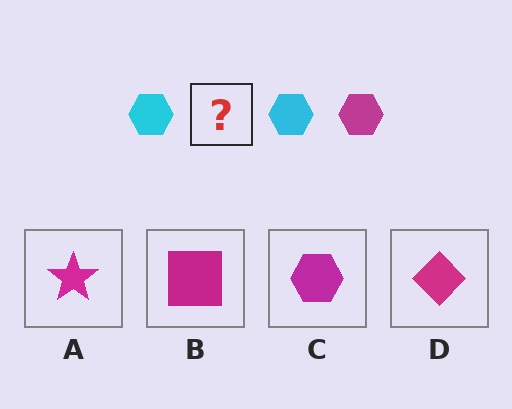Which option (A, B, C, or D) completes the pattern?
C.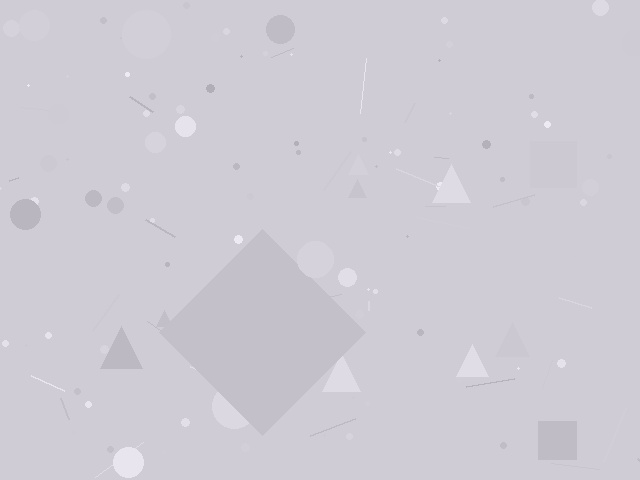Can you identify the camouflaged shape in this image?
The camouflaged shape is a diamond.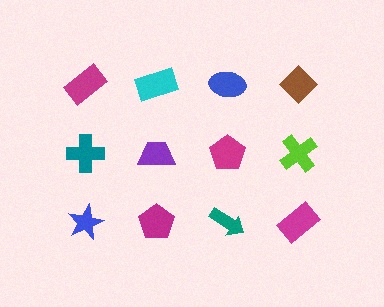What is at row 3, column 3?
A teal arrow.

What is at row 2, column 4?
A lime cross.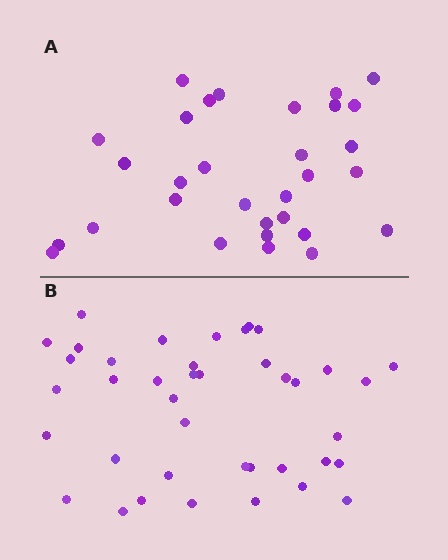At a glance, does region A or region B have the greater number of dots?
Region B (the bottom region) has more dots.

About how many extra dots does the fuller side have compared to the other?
Region B has roughly 8 or so more dots than region A.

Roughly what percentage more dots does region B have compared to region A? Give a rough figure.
About 30% more.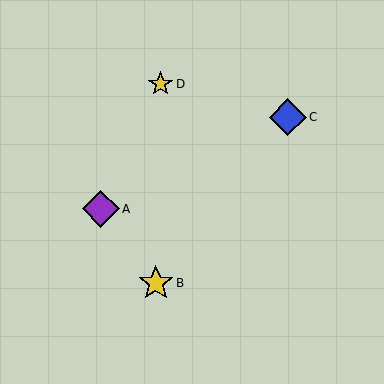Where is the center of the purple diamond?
The center of the purple diamond is at (101, 209).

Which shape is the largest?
The blue diamond (labeled C) is the largest.